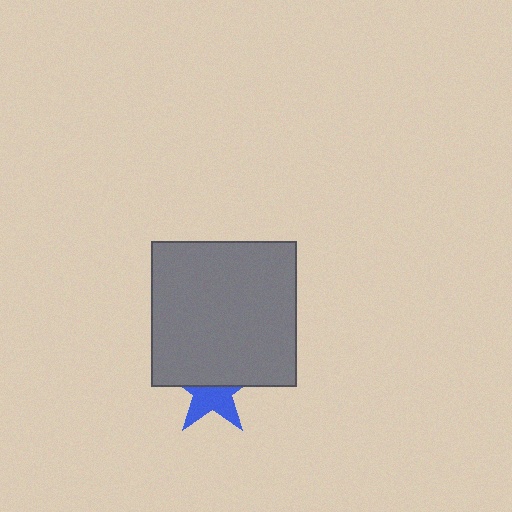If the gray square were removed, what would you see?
You would see the complete blue star.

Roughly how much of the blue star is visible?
About half of it is visible (roughly 50%).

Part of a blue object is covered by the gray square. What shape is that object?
It is a star.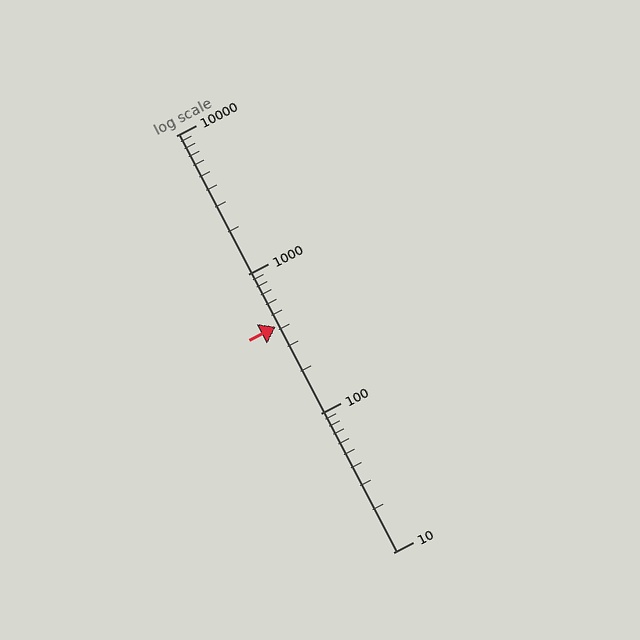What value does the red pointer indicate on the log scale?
The pointer indicates approximately 420.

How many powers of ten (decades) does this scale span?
The scale spans 3 decades, from 10 to 10000.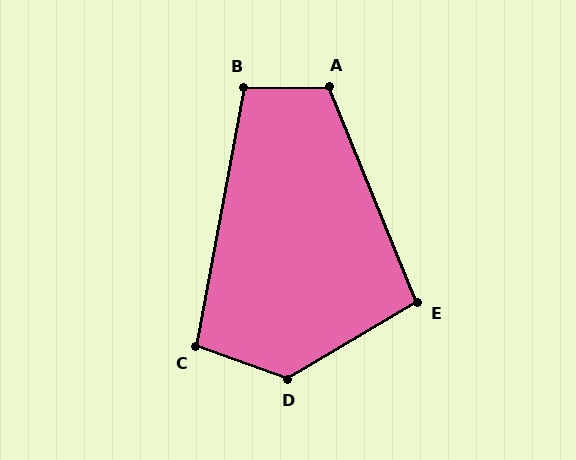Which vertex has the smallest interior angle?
E, at approximately 98 degrees.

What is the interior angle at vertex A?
Approximately 112 degrees (obtuse).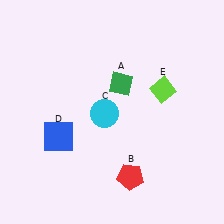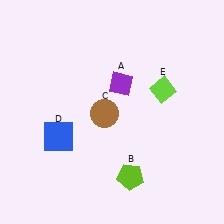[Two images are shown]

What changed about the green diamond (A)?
In Image 1, A is green. In Image 2, it changed to purple.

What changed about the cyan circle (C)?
In Image 1, C is cyan. In Image 2, it changed to brown.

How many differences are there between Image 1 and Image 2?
There are 3 differences between the two images.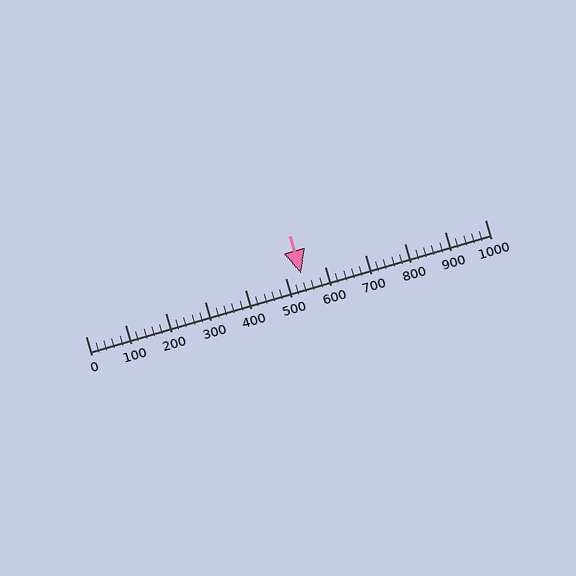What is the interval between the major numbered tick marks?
The major tick marks are spaced 100 units apart.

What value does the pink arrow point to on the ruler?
The pink arrow points to approximately 540.